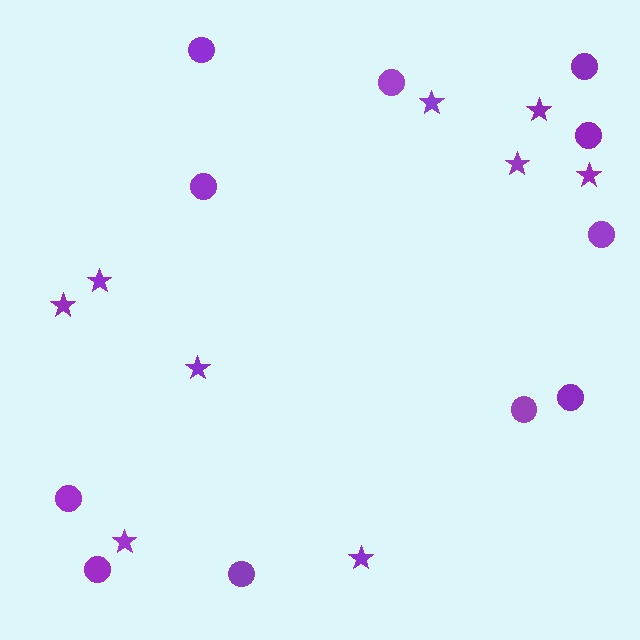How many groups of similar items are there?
There are 2 groups: one group of stars (9) and one group of circles (11).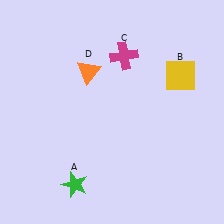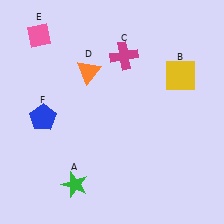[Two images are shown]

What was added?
A pink diamond (E), a blue pentagon (F) were added in Image 2.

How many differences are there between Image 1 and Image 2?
There are 2 differences between the two images.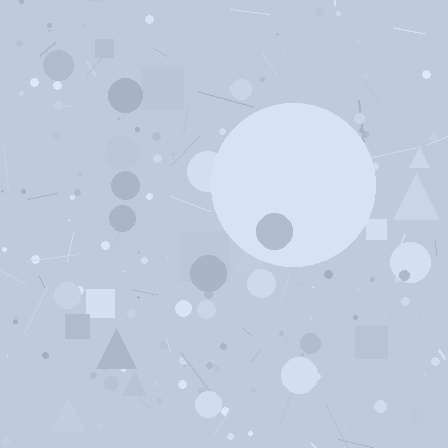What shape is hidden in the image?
A circle is hidden in the image.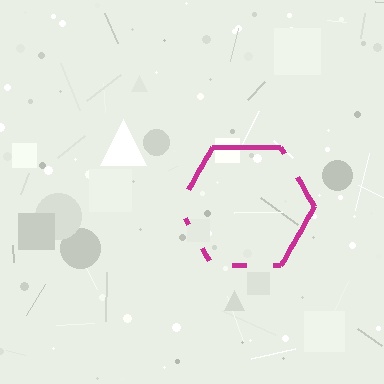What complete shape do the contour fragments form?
The contour fragments form a hexagon.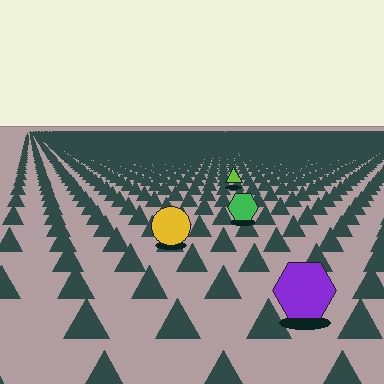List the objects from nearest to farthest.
From nearest to farthest: the purple hexagon, the yellow circle, the green hexagon, the lime triangle.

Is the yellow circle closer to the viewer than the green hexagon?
Yes. The yellow circle is closer — you can tell from the texture gradient: the ground texture is coarser near it.